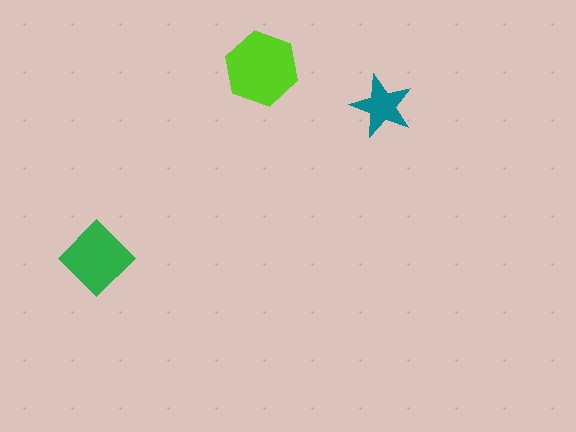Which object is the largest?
The lime hexagon.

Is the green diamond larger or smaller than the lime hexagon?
Smaller.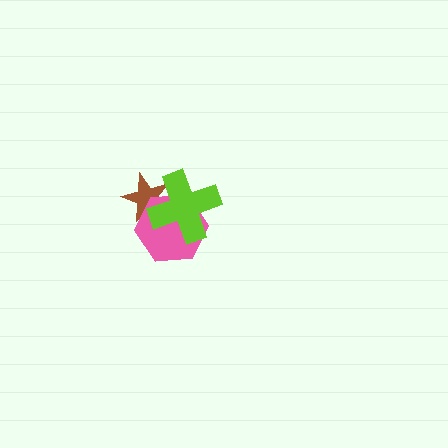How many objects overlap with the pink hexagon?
2 objects overlap with the pink hexagon.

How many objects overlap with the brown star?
2 objects overlap with the brown star.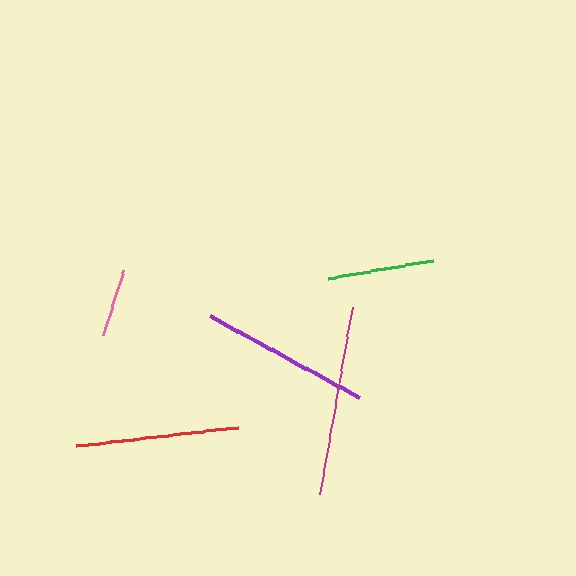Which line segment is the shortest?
The pink line is the shortest at approximately 68 pixels.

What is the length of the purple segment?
The purple segment is approximately 170 pixels long.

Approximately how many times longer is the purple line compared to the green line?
The purple line is approximately 1.6 times the length of the green line.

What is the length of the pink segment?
The pink segment is approximately 68 pixels long.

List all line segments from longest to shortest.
From longest to shortest: magenta, purple, red, green, pink.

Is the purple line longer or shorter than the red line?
The purple line is longer than the red line.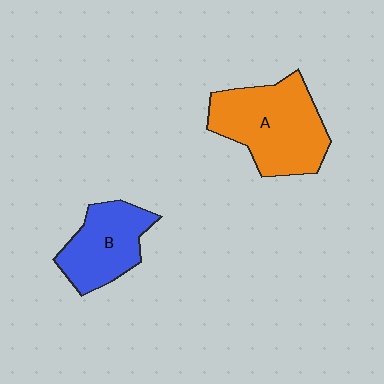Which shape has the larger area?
Shape A (orange).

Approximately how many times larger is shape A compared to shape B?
Approximately 1.5 times.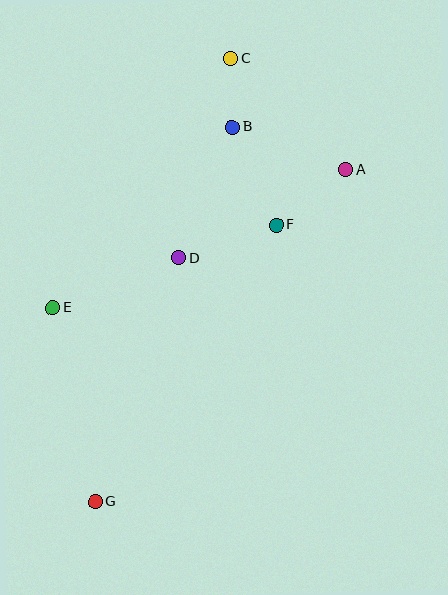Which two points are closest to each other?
Points B and C are closest to each other.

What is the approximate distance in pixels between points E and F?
The distance between E and F is approximately 239 pixels.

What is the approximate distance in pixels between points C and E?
The distance between C and E is approximately 306 pixels.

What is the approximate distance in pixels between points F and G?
The distance between F and G is approximately 331 pixels.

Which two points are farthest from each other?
Points C and G are farthest from each other.